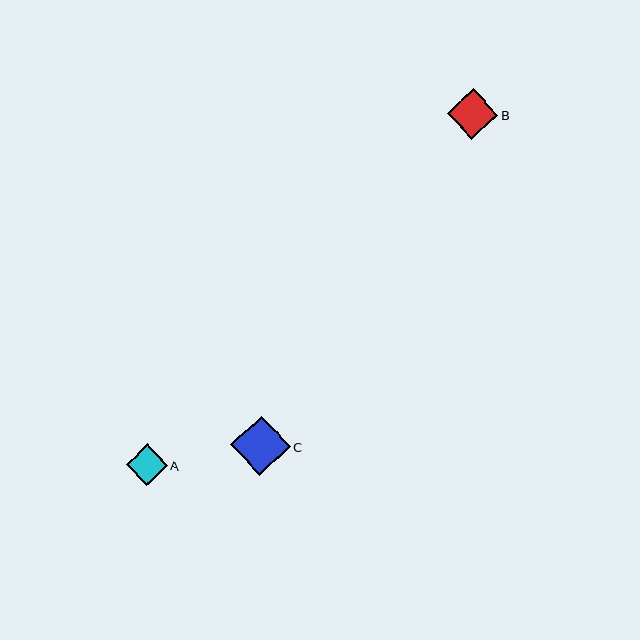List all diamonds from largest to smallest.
From largest to smallest: C, B, A.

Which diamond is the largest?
Diamond C is the largest with a size of approximately 59 pixels.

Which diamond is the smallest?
Diamond A is the smallest with a size of approximately 41 pixels.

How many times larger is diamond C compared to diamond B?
Diamond C is approximately 1.2 times the size of diamond B.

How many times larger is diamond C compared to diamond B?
Diamond C is approximately 1.2 times the size of diamond B.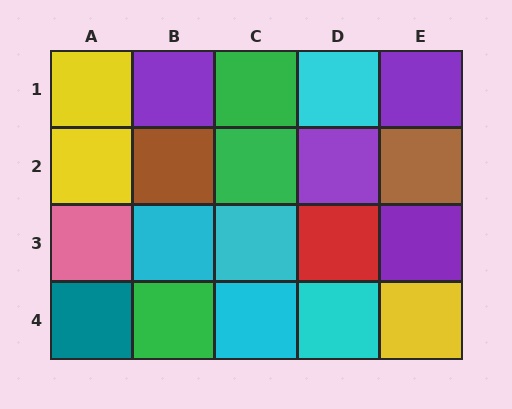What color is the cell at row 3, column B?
Cyan.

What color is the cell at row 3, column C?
Cyan.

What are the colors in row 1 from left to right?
Yellow, purple, green, cyan, purple.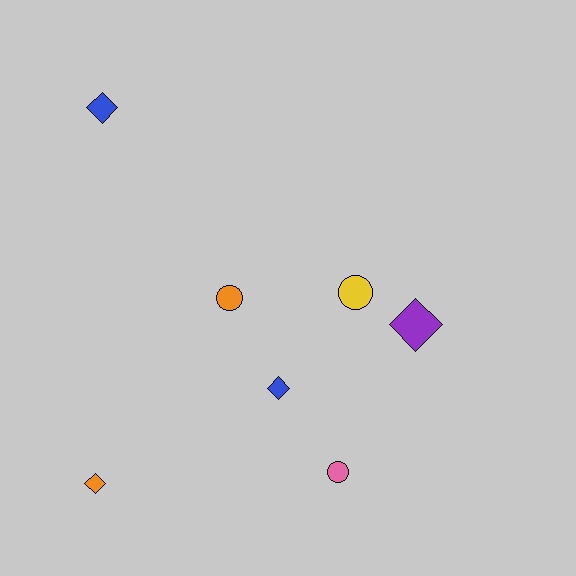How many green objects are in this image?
There are no green objects.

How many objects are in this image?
There are 7 objects.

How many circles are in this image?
There are 3 circles.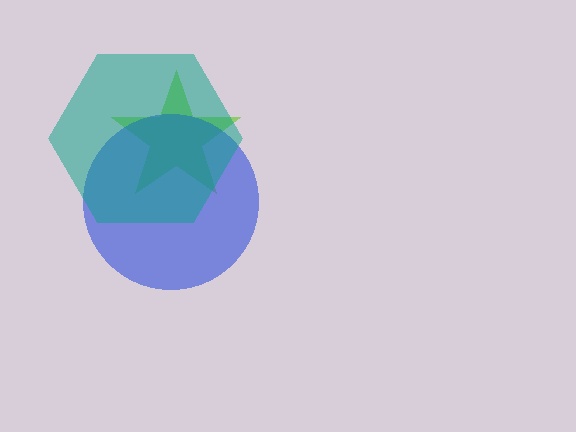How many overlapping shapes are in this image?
There are 3 overlapping shapes in the image.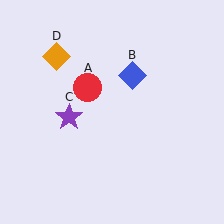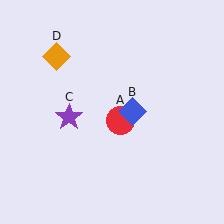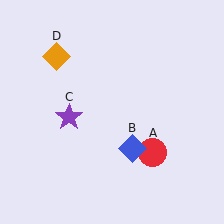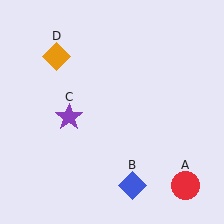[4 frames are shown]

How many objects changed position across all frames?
2 objects changed position: red circle (object A), blue diamond (object B).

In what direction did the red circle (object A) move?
The red circle (object A) moved down and to the right.